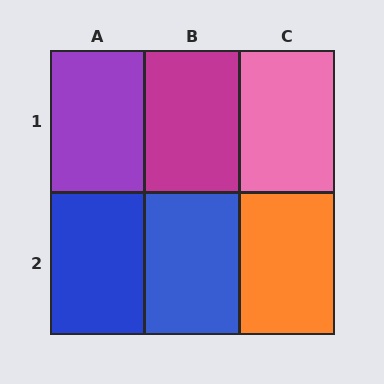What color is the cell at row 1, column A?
Purple.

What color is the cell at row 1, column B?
Magenta.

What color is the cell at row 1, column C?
Pink.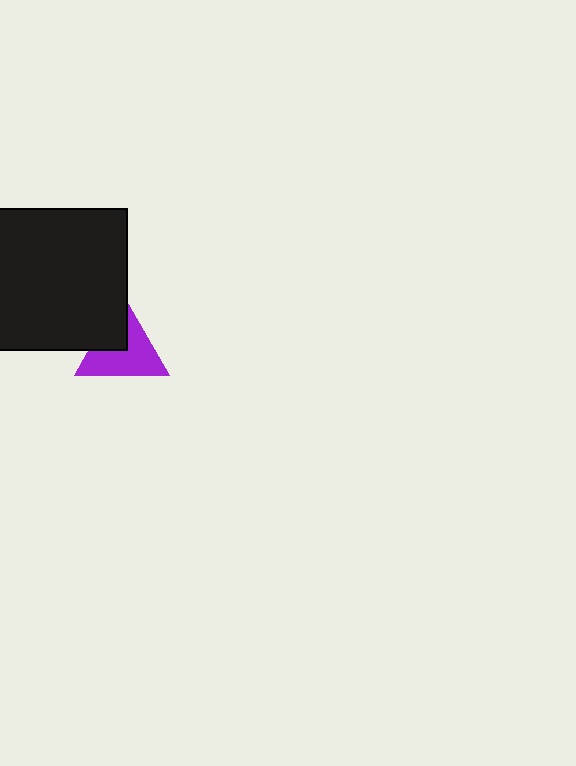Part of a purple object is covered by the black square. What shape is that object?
It is a triangle.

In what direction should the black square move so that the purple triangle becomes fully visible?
The black square should move toward the upper-left. That is the shortest direction to clear the overlap and leave the purple triangle fully visible.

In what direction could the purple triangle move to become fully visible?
The purple triangle could move toward the lower-right. That would shift it out from behind the black square entirely.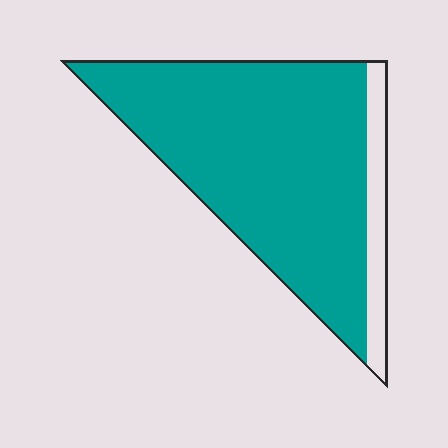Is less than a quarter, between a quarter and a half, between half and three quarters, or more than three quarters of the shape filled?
More than three quarters.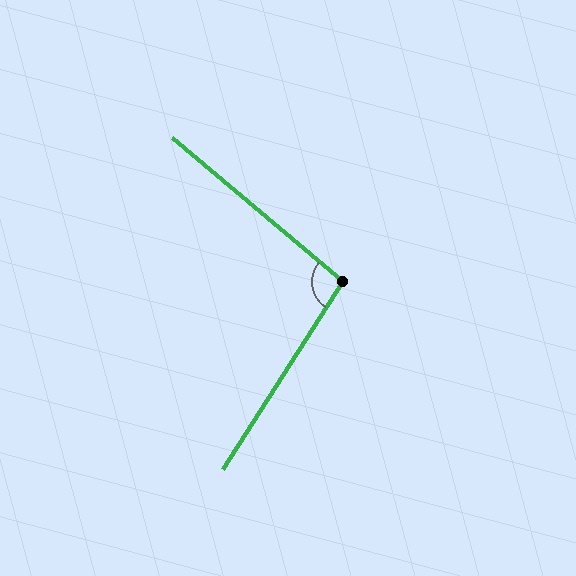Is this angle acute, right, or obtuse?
It is obtuse.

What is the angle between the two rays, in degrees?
Approximately 98 degrees.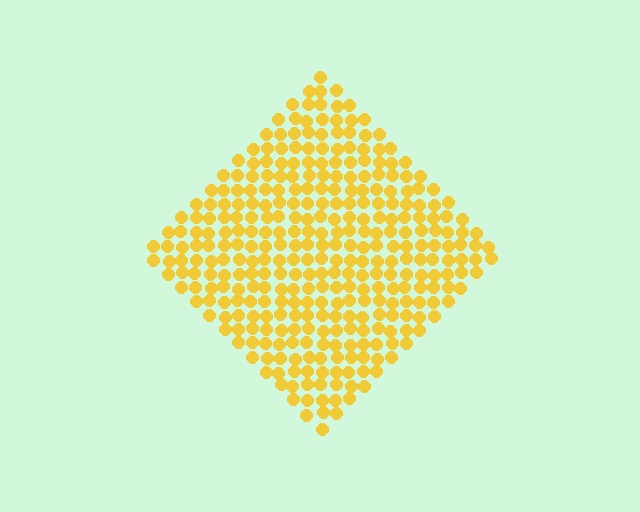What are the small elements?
The small elements are circles.